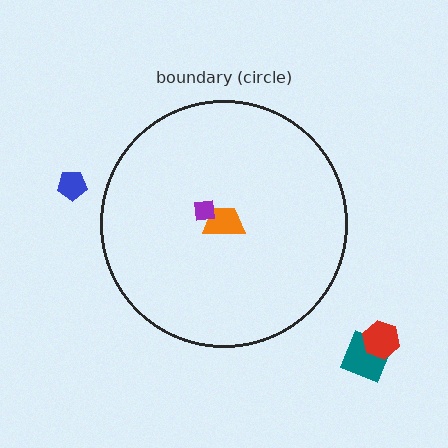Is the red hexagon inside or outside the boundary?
Outside.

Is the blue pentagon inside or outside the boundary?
Outside.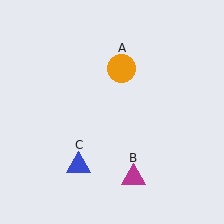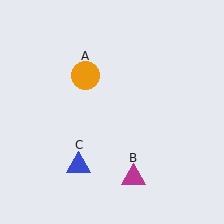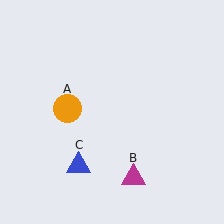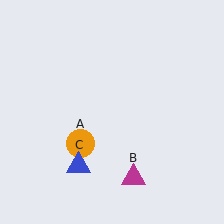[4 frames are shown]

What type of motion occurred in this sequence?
The orange circle (object A) rotated counterclockwise around the center of the scene.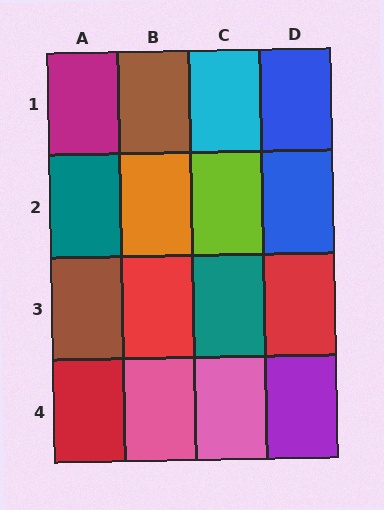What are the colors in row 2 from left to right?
Teal, orange, lime, blue.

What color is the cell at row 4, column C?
Pink.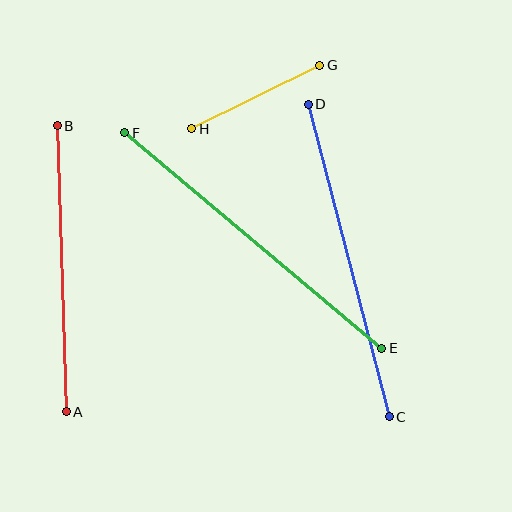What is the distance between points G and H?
The distance is approximately 143 pixels.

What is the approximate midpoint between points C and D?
The midpoint is at approximately (349, 260) pixels.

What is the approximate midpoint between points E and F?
The midpoint is at approximately (253, 240) pixels.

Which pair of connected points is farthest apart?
Points E and F are farthest apart.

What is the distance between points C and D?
The distance is approximately 323 pixels.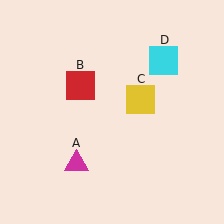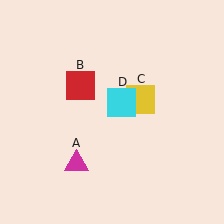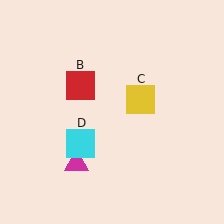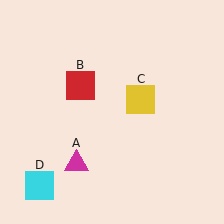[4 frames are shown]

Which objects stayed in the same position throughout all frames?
Magenta triangle (object A) and red square (object B) and yellow square (object C) remained stationary.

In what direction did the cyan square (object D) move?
The cyan square (object D) moved down and to the left.